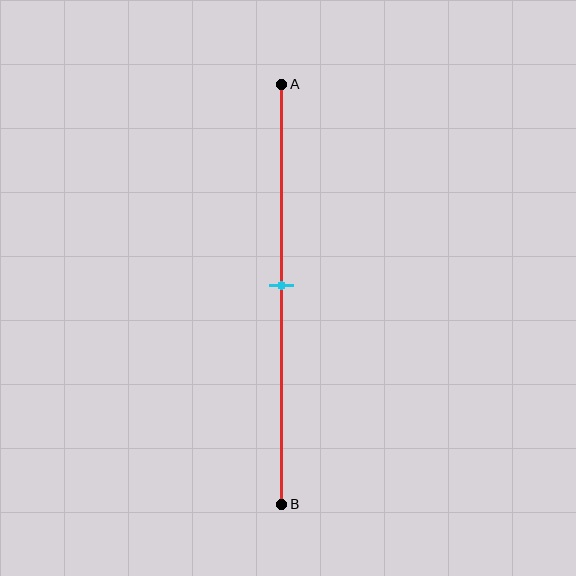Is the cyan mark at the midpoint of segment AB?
Yes, the mark is approximately at the midpoint.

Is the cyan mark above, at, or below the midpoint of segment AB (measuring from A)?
The cyan mark is approximately at the midpoint of segment AB.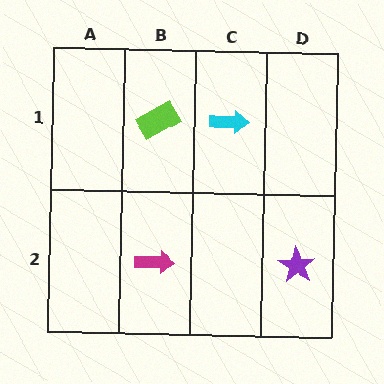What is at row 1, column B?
A lime rectangle.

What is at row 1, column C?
A cyan arrow.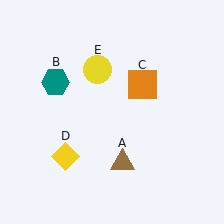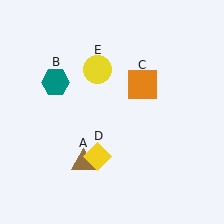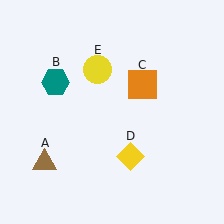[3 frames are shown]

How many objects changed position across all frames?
2 objects changed position: brown triangle (object A), yellow diamond (object D).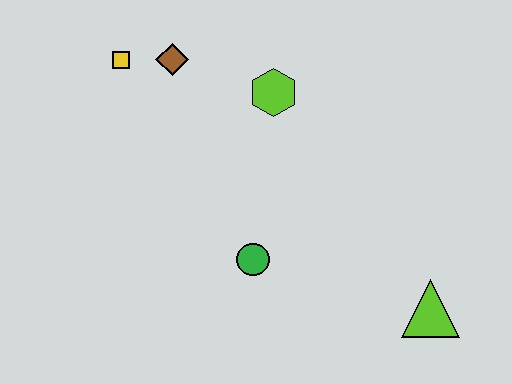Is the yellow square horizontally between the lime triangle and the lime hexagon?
No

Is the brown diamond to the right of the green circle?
No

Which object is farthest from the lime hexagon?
The lime triangle is farthest from the lime hexagon.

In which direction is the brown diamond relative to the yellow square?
The brown diamond is to the right of the yellow square.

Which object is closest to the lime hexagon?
The brown diamond is closest to the lime hexagon.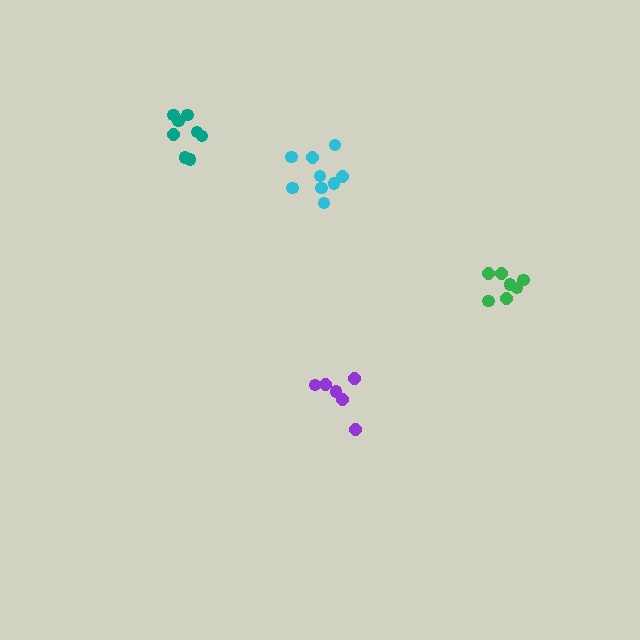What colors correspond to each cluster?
The clusters are colored: purple, cyan, green, teal.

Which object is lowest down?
The purple cluster is bottommost.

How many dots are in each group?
Group 1: 6 dots, Group 2: 9 dots, Group 3: 7 dots, Group 4: 8 dots (30 total).